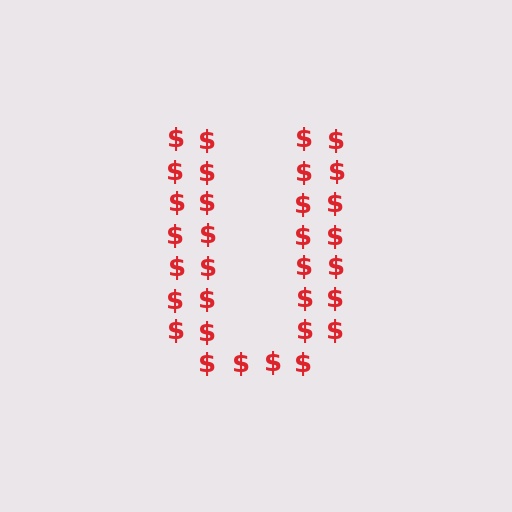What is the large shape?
The large shape is the letter U.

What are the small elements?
The small elements are dollar signs.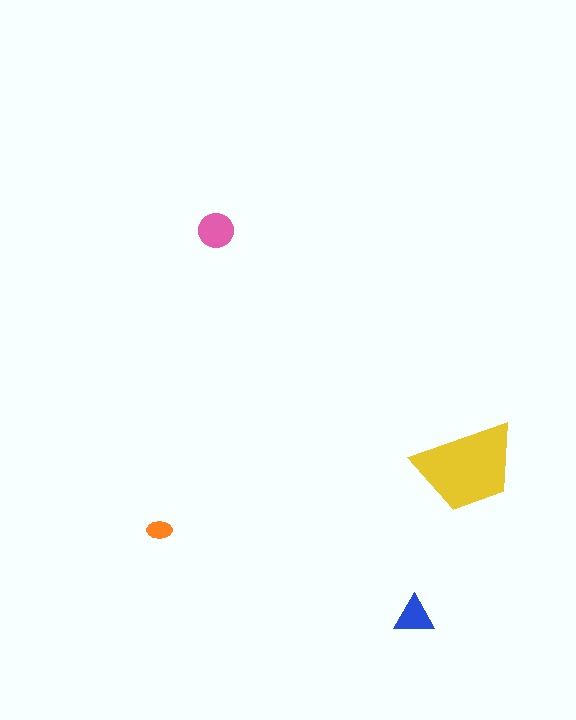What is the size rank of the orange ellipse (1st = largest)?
4th.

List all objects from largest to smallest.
The yellow trapezoid, the pink circle, the blue triangle, the orange ellipse.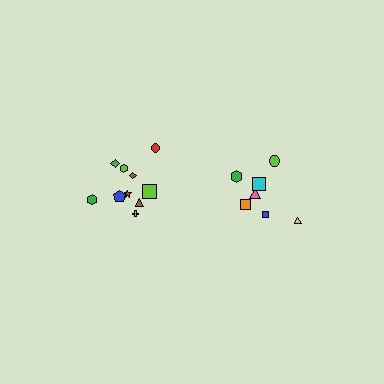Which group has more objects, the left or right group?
The left group.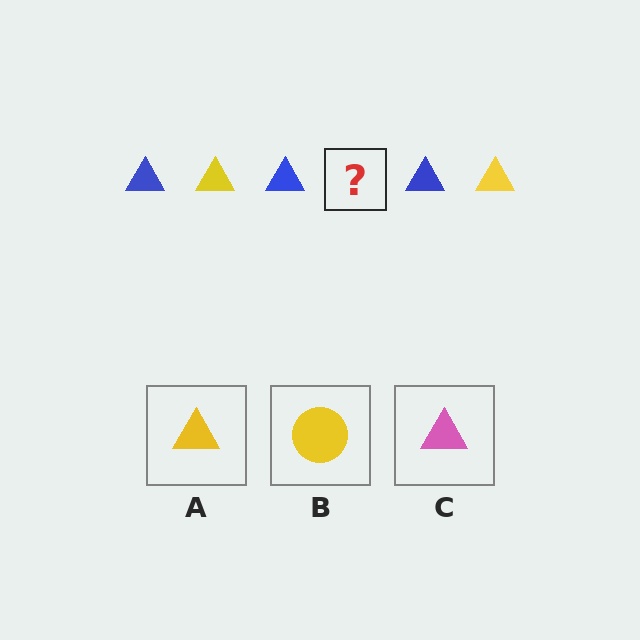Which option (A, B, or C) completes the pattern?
A.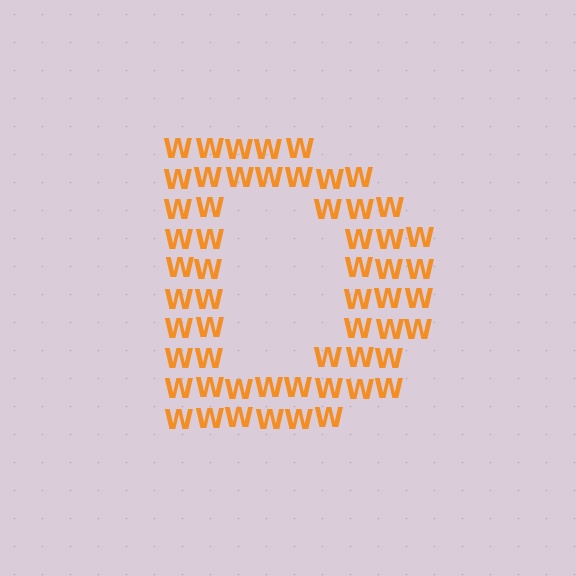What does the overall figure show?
The overall figure shows the letter D.